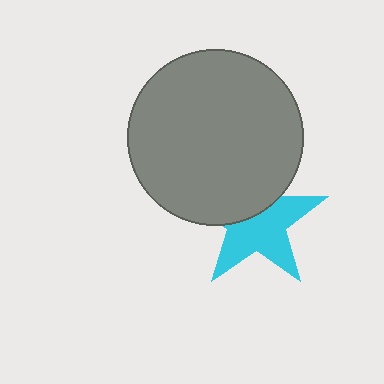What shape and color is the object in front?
The object in front is a gray circle.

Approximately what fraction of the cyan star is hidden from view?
Roughly 40% of the cyan star is hidden behind the gray circle.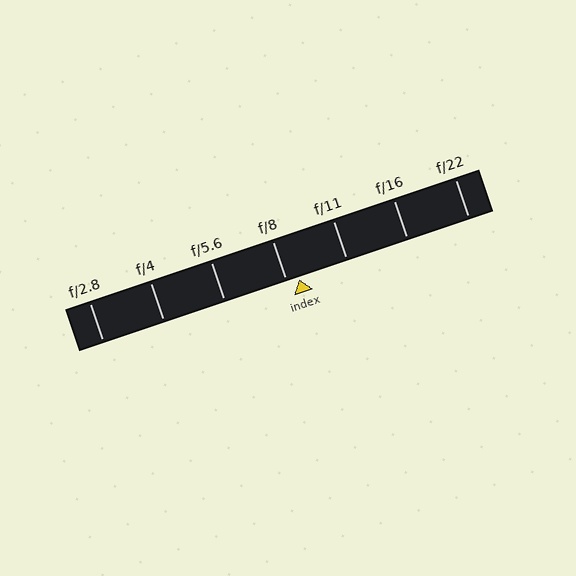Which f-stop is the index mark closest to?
The index mark is closest to f/8.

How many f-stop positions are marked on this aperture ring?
There are 7 f-stop positions marked.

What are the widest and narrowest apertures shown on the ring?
The widest aperture shown is f/2.8 and the narrowest is f/22.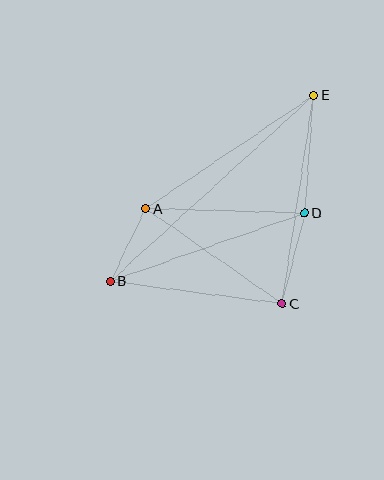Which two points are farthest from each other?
Points B and E are farthest from each other.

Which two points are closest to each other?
Points A and B are closest to each other.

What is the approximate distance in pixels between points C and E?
The distance between C and E is approximately 210 pixels.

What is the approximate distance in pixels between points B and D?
The distance between B and D is approximately 206 pixels.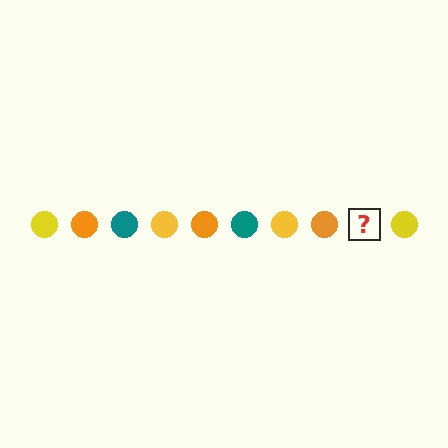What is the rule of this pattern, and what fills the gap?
The rule is that the pattern cycles through yellow, orange, teal circles. The gap should be filled with a teal circle.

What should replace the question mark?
The question mark should be replaced with a teal circle.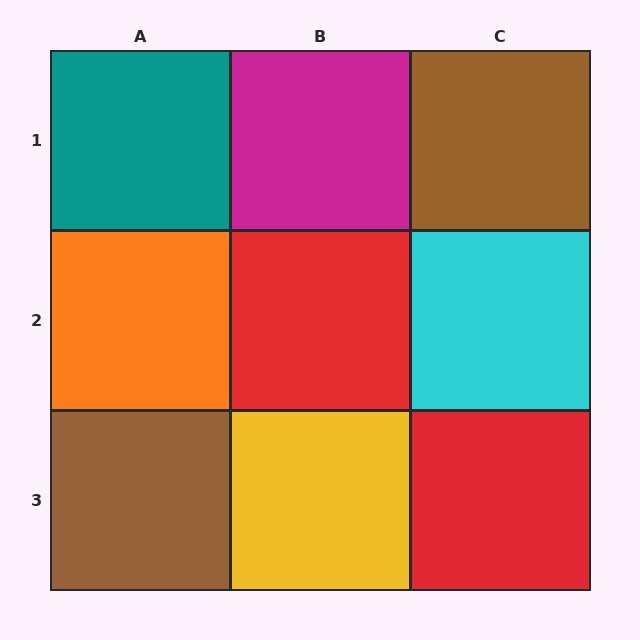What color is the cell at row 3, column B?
Yellow.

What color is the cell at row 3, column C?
Red.